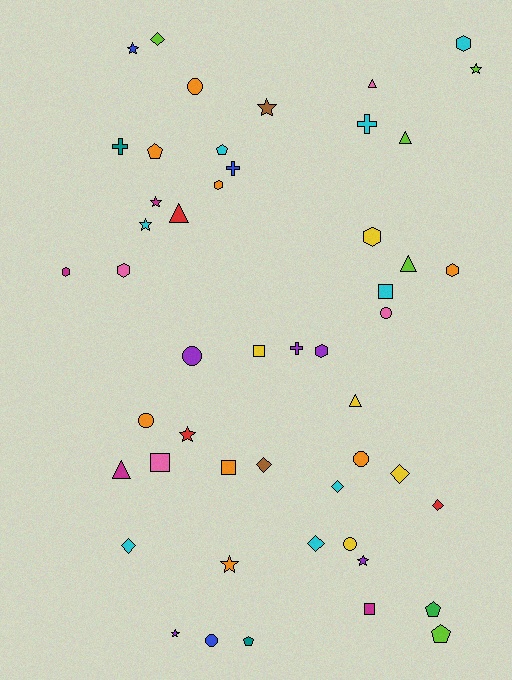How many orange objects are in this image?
There are 8 orange objects.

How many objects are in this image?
There are 50 objects.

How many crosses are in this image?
There are 4 crosses.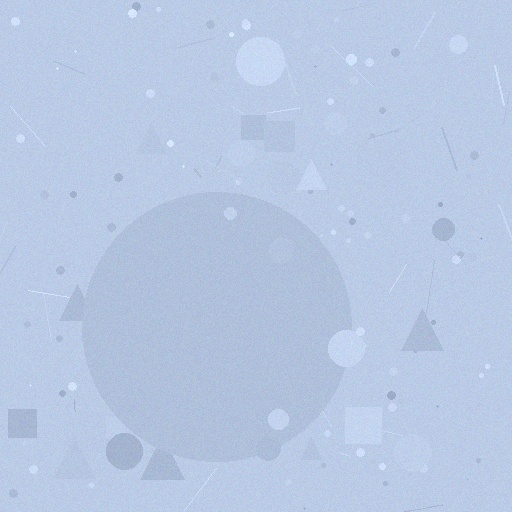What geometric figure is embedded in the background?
A circle is embedded in the background.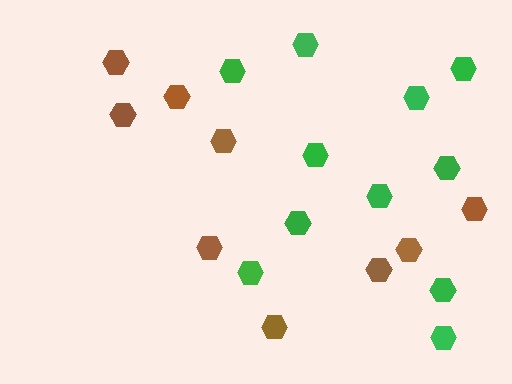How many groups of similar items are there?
There are 2 groups: one group of green hexagons (11) and one group of brown hexagons (9).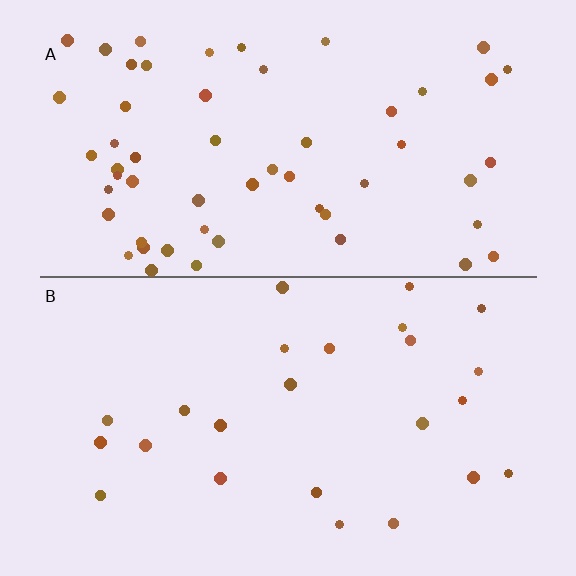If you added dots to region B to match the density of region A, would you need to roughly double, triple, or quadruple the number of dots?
Approximately double.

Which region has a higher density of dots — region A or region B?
A (the top).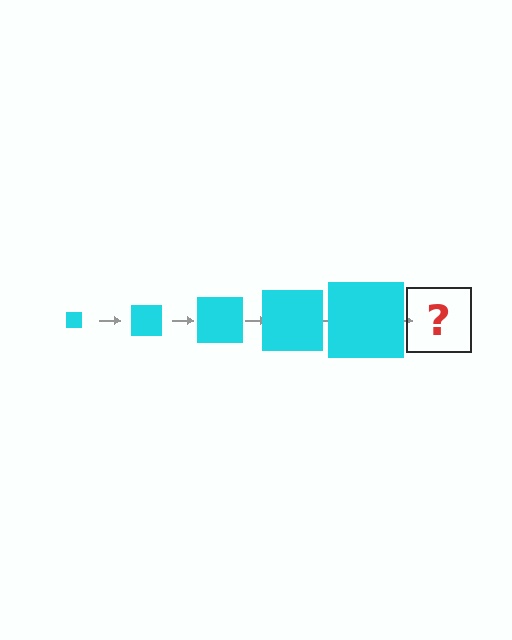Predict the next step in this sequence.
The next step is a cyan square, larger than the previous one.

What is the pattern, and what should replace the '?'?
The pattern is that the square gets progressively larger each step. The '?' should be a cyan square, larger than the previous one.